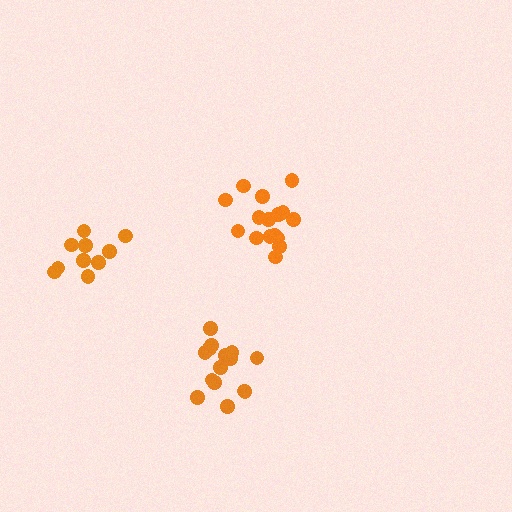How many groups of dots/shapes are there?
There are 3 groups.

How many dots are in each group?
Group 1: 16 dots, Group 2: 10 dots, Group 3: 15 dots (41 total).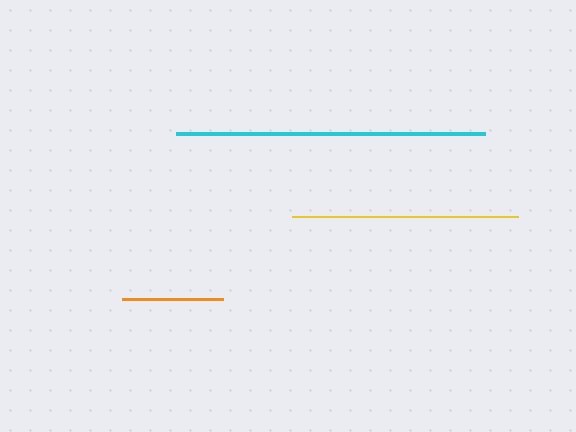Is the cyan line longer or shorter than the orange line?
The cyan line is longer than the orange line.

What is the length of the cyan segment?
The cyan segment is approximately 308 pixels long.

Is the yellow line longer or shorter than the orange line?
The yellow line is longer than the orange line.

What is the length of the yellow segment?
The yellow segment is approximately 226 pixels long.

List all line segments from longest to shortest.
From longest to shortest: cyan, yellow, orange.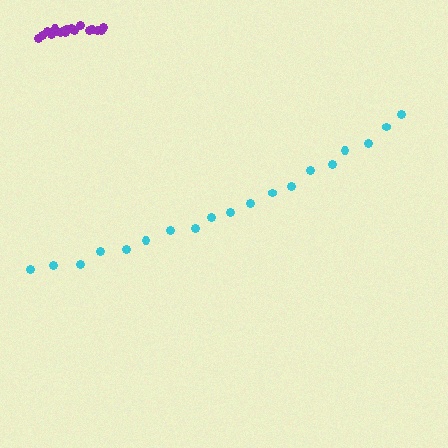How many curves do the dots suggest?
There are 2 distinct paths.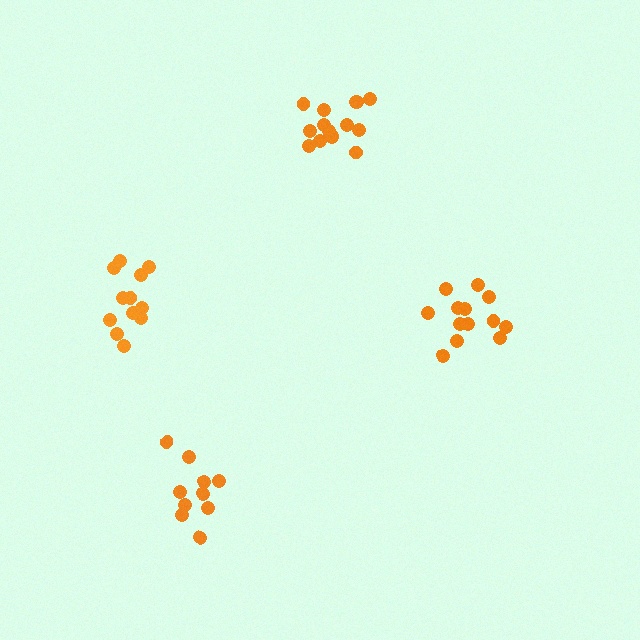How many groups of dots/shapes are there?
There are 4 groups.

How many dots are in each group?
Group 1: 12 dots, Group 2: 10 dots, Group 3: 15 dots, Group 4: 13 dots (50 total).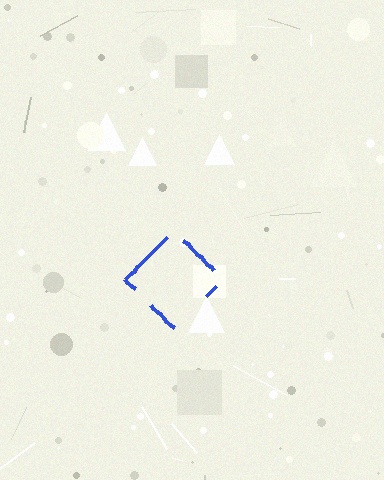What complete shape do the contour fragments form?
The contour fragments form a diamond.